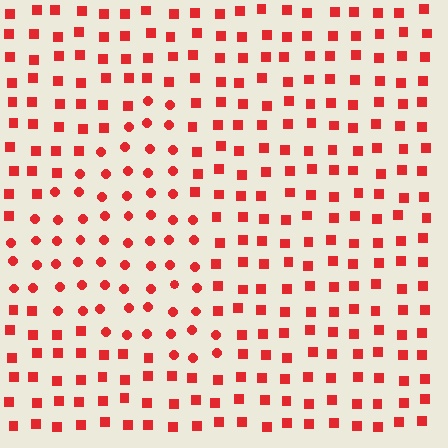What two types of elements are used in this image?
The image uses circles inside the triangle region and squares outside it.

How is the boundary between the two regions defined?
The boundary is defined by a change in element shape: circles inside vs. squares outside. All elements share the same color and spacing.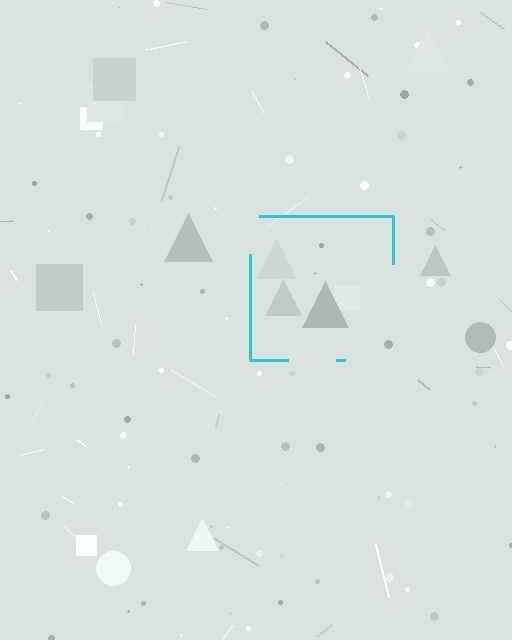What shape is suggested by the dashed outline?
The dashed outline suggests a square.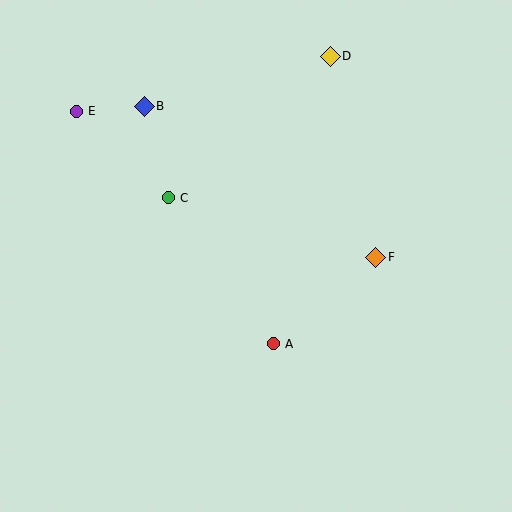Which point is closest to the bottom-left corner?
Point A is closest to the bottom-left corner.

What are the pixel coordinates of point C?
Point C is at (168, 198).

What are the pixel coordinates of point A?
Point A is at (273, 344).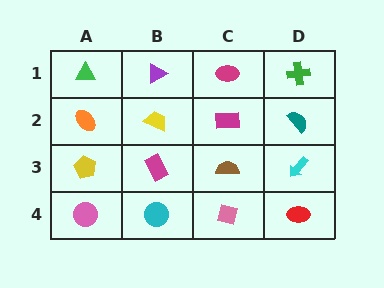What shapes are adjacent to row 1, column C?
A magenta rectangle (row 2, column C), a purple triangle (row 1, column B), a green cross (row 1, column D).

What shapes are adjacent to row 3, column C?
A magenta rectangle (row 2, column C), a pink diamond (row 4, column C), a magenta rectangle (row 3, column B), a cyan arrow (row 3, column D).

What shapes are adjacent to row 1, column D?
A teal semicircle (row 2, column D), a magenta ellipse (row 1, column C).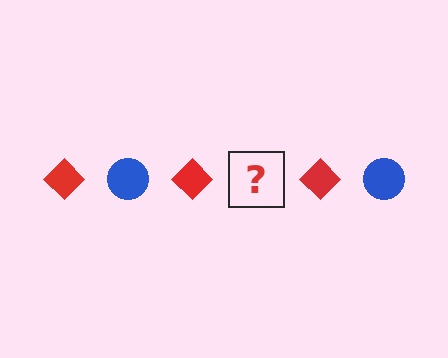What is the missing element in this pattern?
The missing element is a blue circle.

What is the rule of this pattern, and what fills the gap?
The rule is that the pattern alternates between red diamond and blue circle. The gap should be filled with a blue circle.